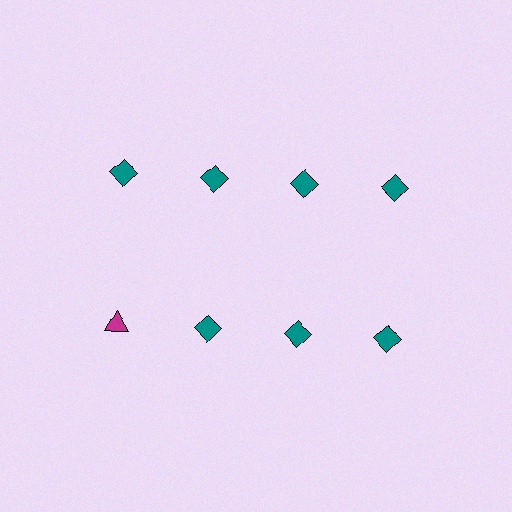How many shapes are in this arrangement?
There are 8 shapes arranged in a grid pattern.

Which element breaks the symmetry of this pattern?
The magenta triangle in the second row, leftmost column breaks the symmetry. All other shapes are teal diamonds.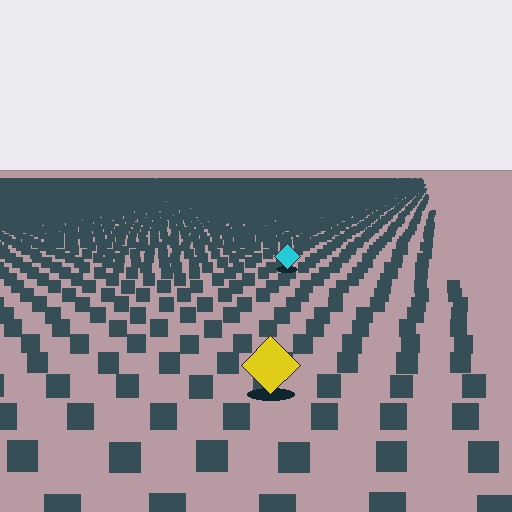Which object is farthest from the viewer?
The cyan diamond is farthest from the viewer. It appears smaller and the ground texture around it is denser.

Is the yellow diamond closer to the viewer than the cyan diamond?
Yes. The yellow diamond is closer — you can tell from the texture gradient: the ground texture is coarser near it.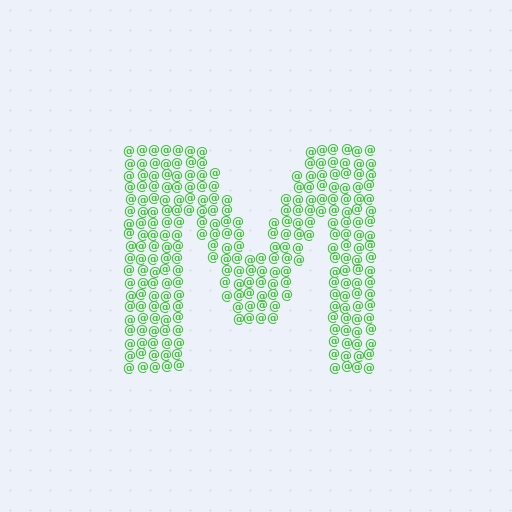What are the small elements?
The small elements are at signs.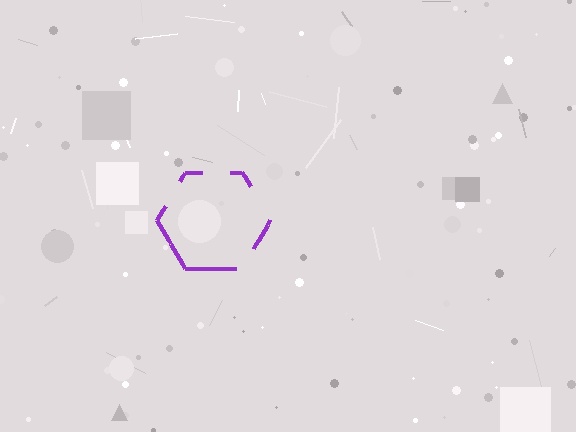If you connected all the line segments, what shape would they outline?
They would outline a hexagon.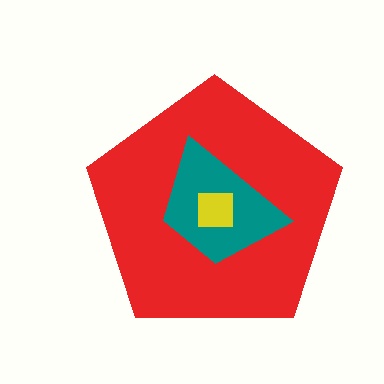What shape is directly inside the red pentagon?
The teal trapezoid.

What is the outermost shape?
The red pentagon.